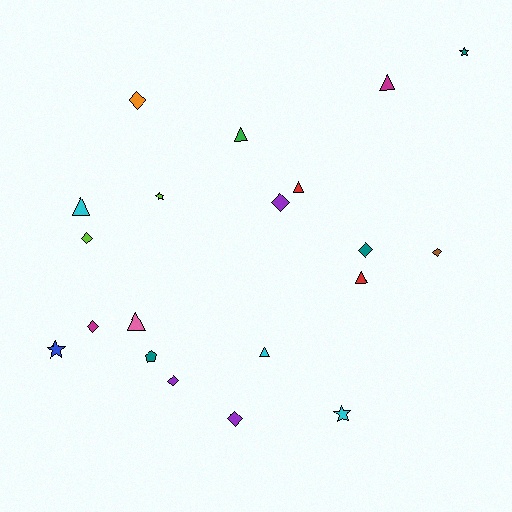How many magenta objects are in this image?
There are 2 magenta objects.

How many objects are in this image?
There are 20 objects.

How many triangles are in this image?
There are 7 triangles.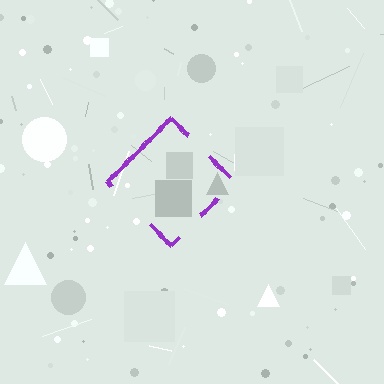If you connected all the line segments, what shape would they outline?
They would outline a diamond.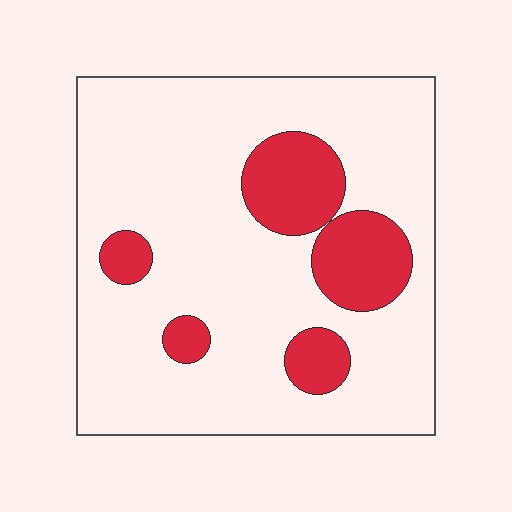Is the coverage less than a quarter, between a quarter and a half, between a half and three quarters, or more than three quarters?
Less than a quarter.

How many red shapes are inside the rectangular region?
5.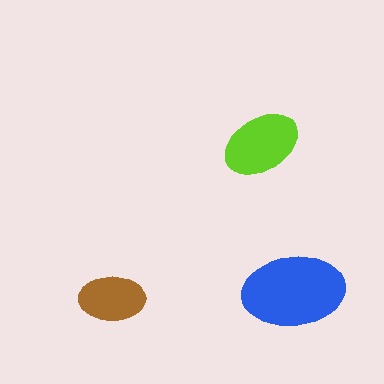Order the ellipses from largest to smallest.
the blue one, the lime one, the brown one.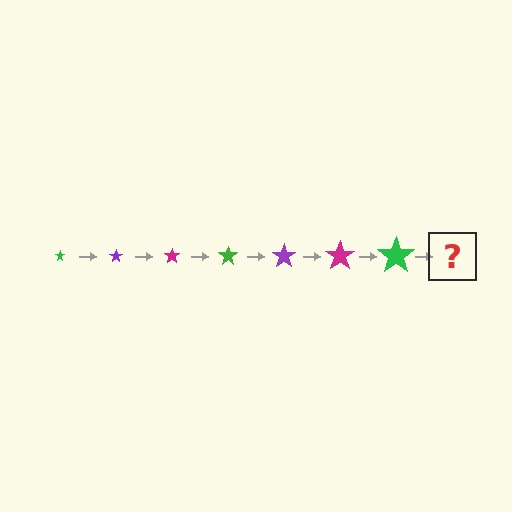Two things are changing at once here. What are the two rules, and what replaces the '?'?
The two rules are that the star grows larger each step and the color cycles through green, purple, and magenta. The '?' should be a purple star, larger than the previous one.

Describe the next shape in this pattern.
It should be a purple star, larger than the previous one.